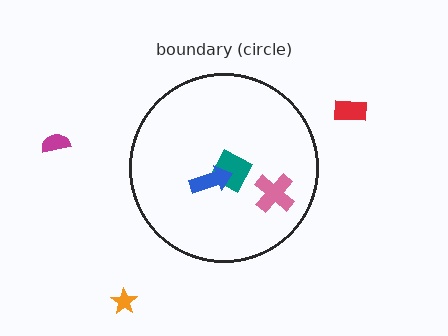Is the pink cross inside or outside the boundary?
Inside.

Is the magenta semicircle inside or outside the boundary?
Outside.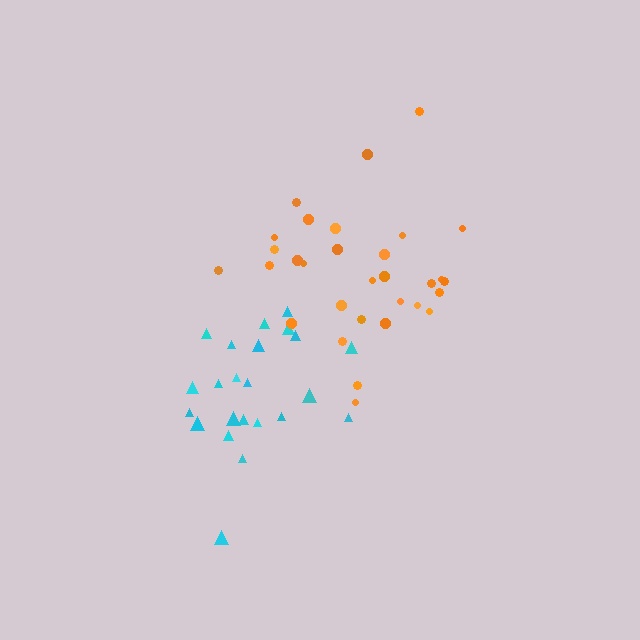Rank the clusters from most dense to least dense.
cyan, orange.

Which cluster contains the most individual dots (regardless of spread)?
Orange (31).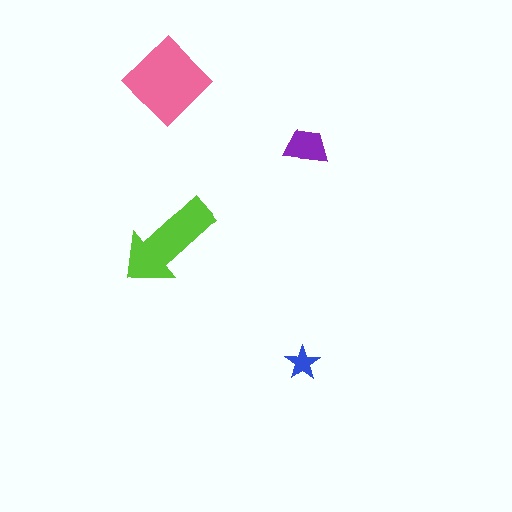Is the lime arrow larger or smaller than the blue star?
Larger.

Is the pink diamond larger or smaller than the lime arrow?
Larger.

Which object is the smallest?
The blue star.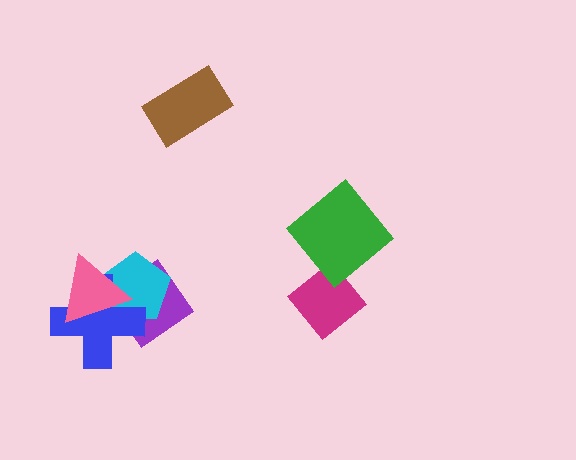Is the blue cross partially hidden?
Yes, it is partially covered by another shape.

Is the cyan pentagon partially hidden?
Yes, it is partially covered by another shape.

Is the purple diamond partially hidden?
Yes, it is partially covered by another shape.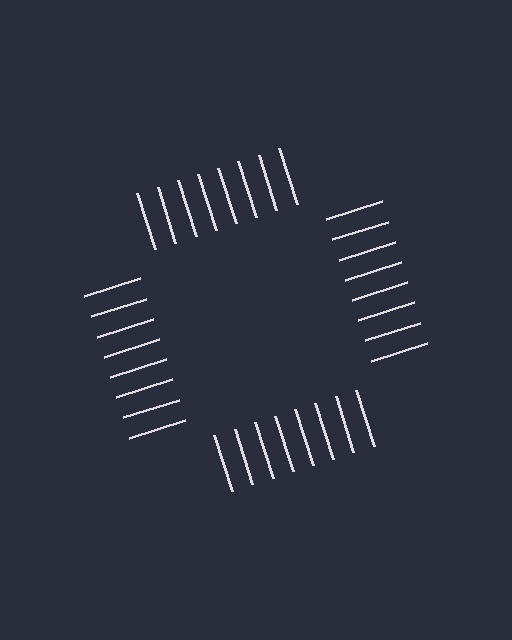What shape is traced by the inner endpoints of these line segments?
An illusory square — the line segments terminate on its edges but no continuous stroke is drawn.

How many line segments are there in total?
32 — 8 along each of the 4 edges.